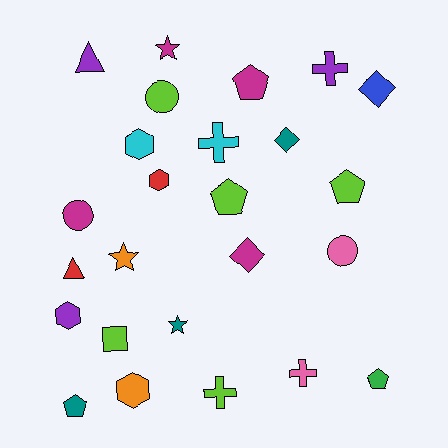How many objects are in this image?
There are 25 objects.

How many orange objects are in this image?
There are 2 orange objects.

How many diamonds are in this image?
There are 3 diamonds.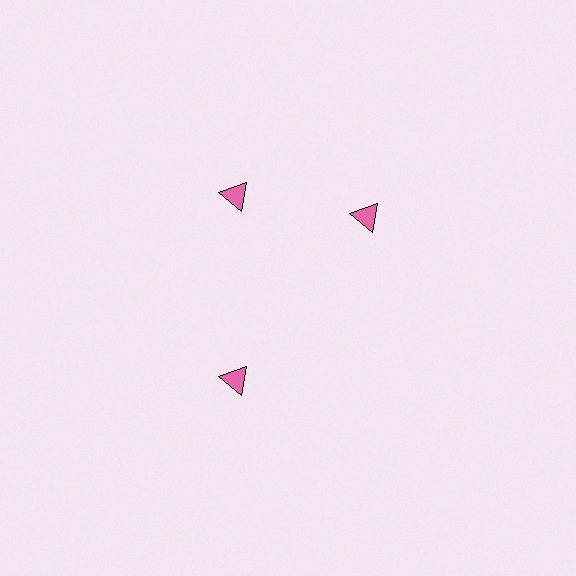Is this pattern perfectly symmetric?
No. The 3 pink triangles are arranged in a ring, but one element near the 3 o'clock position is rotated out of alignment along the ring, breaking the 3-fold rotational symmetry.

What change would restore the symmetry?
The symmetry would be restored by rotating it back into even spacing with its neighbors so that all 3 triangles sit at equal angles and equal distance from the center.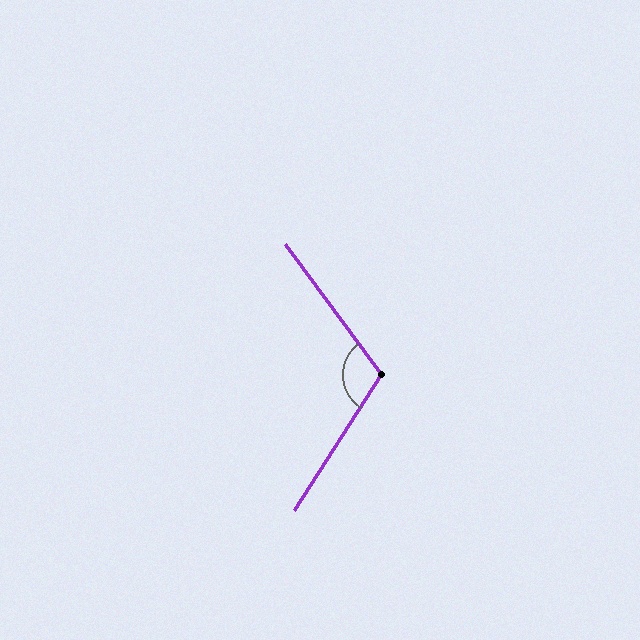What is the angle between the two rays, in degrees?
Approximately 111 degrees.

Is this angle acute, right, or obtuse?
It is obtuse.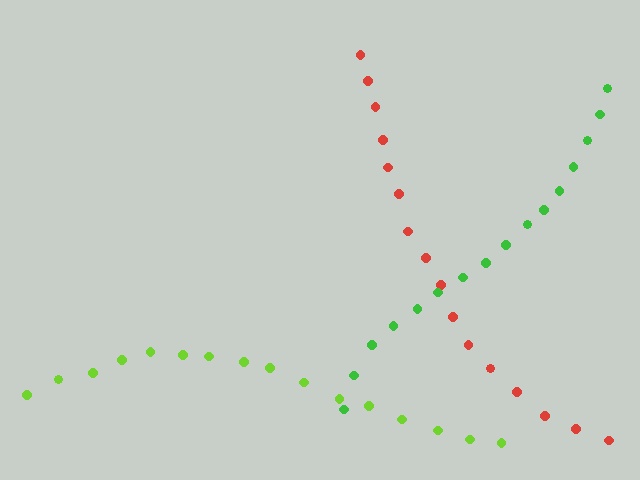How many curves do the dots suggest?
There are 3 distinct paths.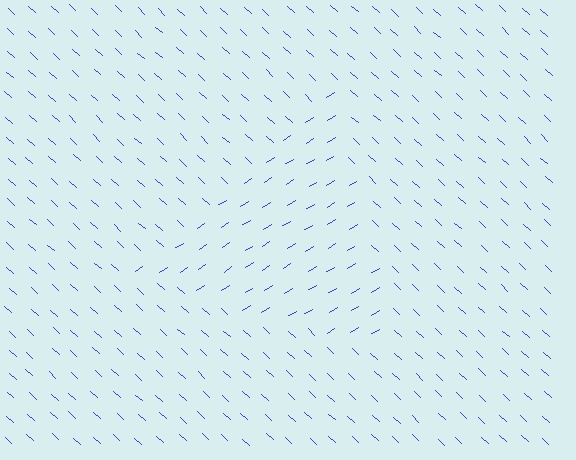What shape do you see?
I see a triangle.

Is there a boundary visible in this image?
Yes, there is a texture boundary formed by a change in line orientation.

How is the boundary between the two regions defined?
The boundary is defined purely by a change in line orientation (approximately 75 degrees difference). All lines are the same color and thickness.